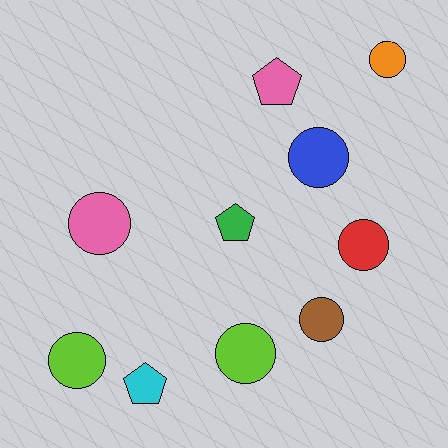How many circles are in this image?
There are 7 circles.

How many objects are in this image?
There are 10 objects.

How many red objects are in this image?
There is 1 red object.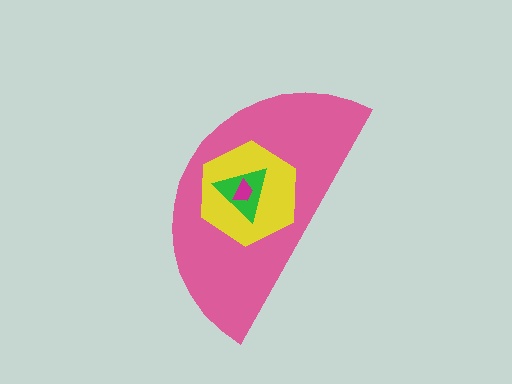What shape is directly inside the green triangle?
The magenta trapezoid.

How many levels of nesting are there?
4.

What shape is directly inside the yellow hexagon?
The green triangle.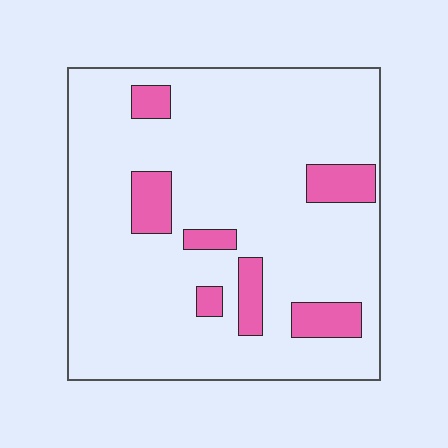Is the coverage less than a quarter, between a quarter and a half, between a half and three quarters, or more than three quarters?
Less than a quarter.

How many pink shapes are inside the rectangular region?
7.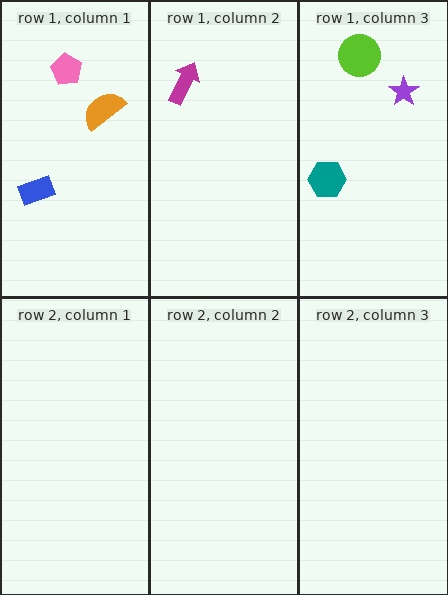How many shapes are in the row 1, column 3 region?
3.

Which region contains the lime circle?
The row 1, column 3 region.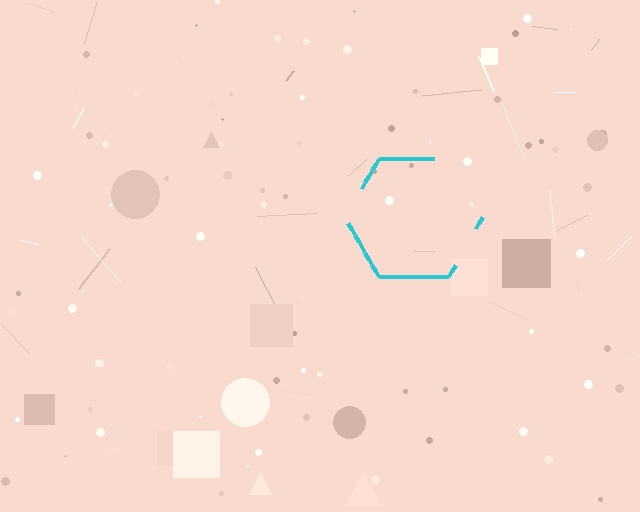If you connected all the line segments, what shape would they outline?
They would outline a hexagon.